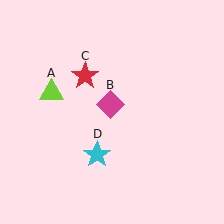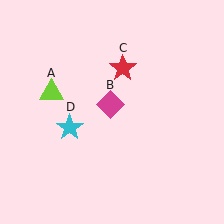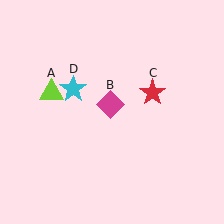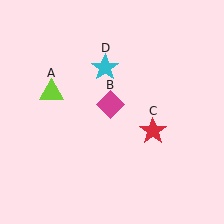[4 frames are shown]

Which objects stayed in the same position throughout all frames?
Lime triangle (object A) and magenta diamond (object B) remained stationary.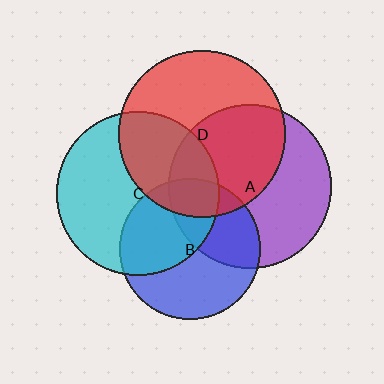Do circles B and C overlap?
Yes.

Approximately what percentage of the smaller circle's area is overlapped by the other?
Approximately 45%.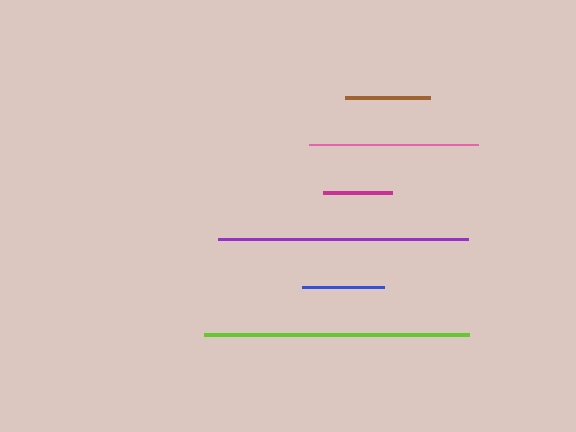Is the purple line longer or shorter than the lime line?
The lime line is longer than the purple line.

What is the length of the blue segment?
The blue segment is approximately 82 pixels long.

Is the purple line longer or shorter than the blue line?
The purple line is longer than the blue line.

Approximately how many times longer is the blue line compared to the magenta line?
The blue line is approximately 1.2 times the length of the magenta line.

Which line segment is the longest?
The lime line is the longest at approximately 264 pixels.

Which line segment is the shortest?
The magenta line is the shortest at approximately 69 pixels.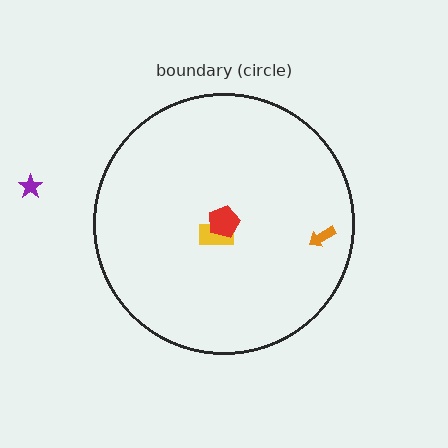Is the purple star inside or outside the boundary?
Outside.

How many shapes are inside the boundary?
3 inside, 1 outside.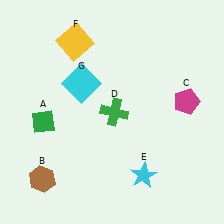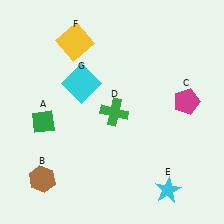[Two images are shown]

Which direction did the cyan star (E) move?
The cyan star (E) moved right.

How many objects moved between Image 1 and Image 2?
1 object moved between the two images.